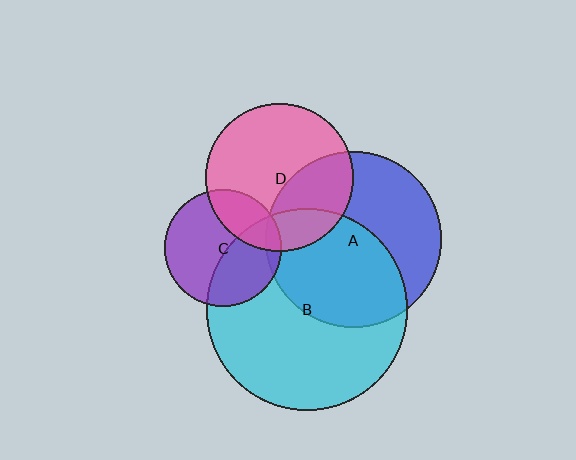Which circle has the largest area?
Circle B (cyan).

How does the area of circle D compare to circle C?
Approximately 1.6 times.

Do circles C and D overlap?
Yes.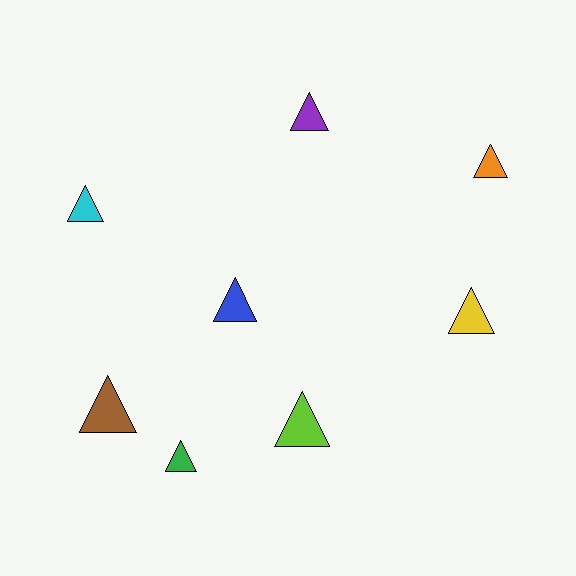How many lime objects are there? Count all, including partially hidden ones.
There is 1 lime object.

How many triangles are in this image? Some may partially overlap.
There are 8 triangles.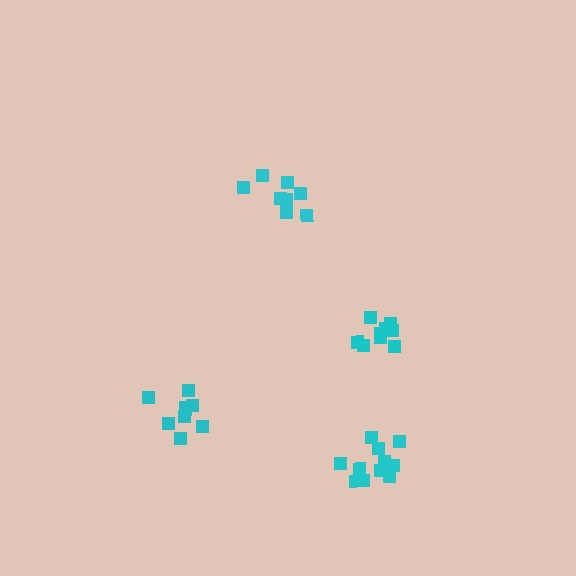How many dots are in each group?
Group 1: 8 dots, Group 2: 11 dots, Group 3: 9 dots, Group 4: 9 dots (37 total).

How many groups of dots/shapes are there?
There are 4 groups.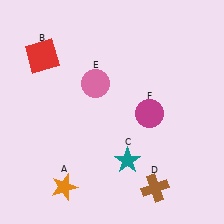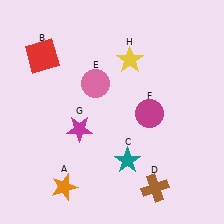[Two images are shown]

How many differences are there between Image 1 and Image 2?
There are 2 differences between the two images.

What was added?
A magenta star (G), a yellow star (H) were added in Image 2.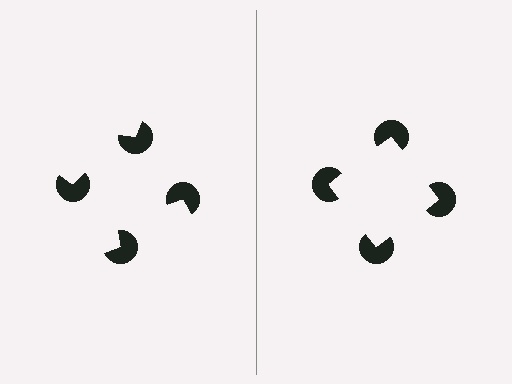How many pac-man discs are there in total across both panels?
8 — 4 on each side.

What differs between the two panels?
The pac-man discs are positioned identically on both sides; only the wedge orientations differ. On the right they align to a square; on the left they are misaligned.